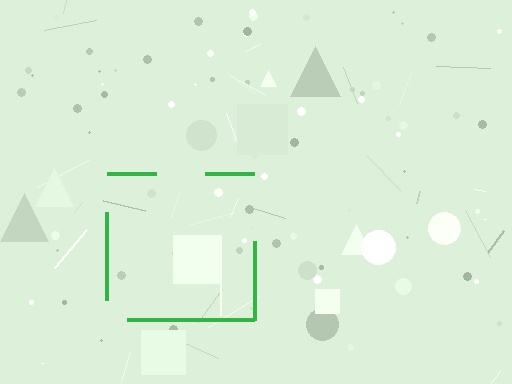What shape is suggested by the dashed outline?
The dashed outline suggests a square.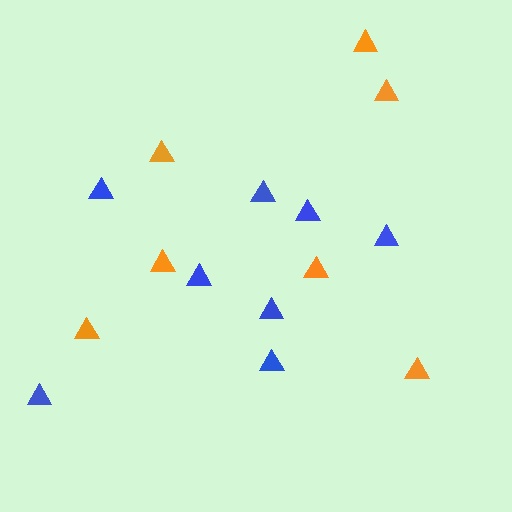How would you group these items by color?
There are 2 groups: one group of orange triangles (7) and one group of blue triangles (8).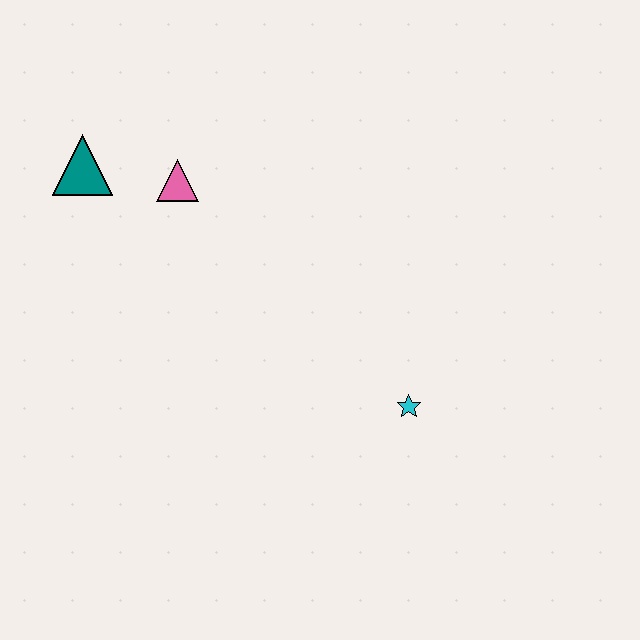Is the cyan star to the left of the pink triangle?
No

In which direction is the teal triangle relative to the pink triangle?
The teal triangle is to the left of the pink triangle.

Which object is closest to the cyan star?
The pink triangle is closest to the cyan star.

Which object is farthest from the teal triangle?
The cyan star is farthest from the teal triangle.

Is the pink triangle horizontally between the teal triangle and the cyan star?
Yes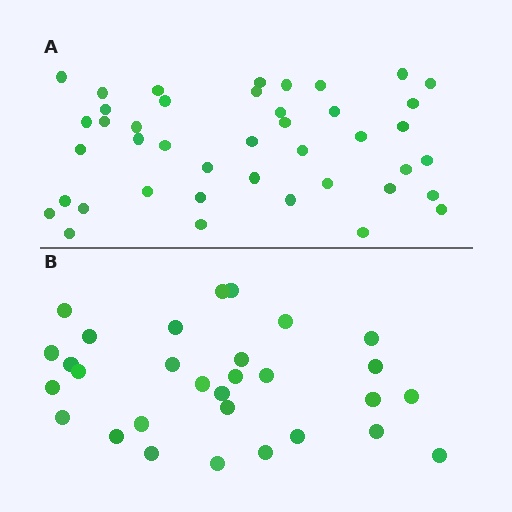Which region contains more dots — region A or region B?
Region A (the top region) has more dots.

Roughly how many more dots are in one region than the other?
Region A has roughly 12 or so more dots than region B.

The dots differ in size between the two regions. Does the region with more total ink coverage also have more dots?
No. Region B has more total ink coverage because its dots are larger, but region A actually contains more individual dots. Total area can be misleading — the number of items is what matters here.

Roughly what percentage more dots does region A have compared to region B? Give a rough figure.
About 40% more.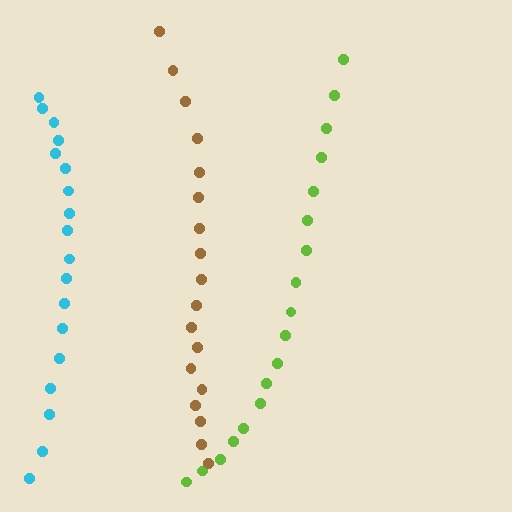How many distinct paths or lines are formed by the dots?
There are 3 distinct paths.